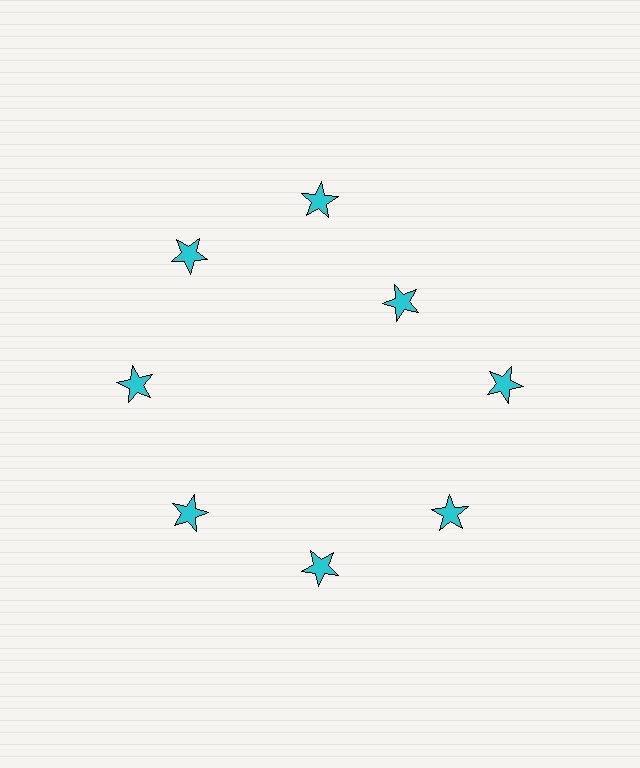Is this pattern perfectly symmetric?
No. The 8 cyan stars are arranged in a ring, but one element near the 2 o'clock position is pulled inward toward the center, breaking the 8-fold rotational symmetry.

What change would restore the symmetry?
The symmetry would be restored by moving it outward, back onto the ring so that all 8 stars sit at equal angles and equal distance from the center.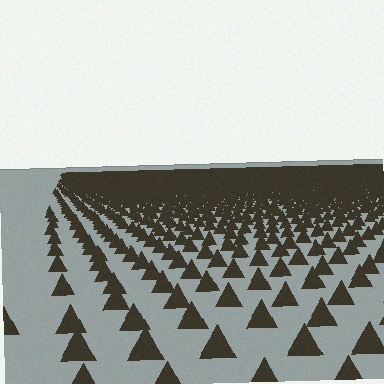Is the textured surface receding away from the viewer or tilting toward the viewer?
The surface is receding away from the viewer. Texture elements get smaller and denser toward the top.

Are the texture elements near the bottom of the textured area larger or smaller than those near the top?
Larger. Near the bottom, elements are closer to the viewer and appear at a bigger on-screen size.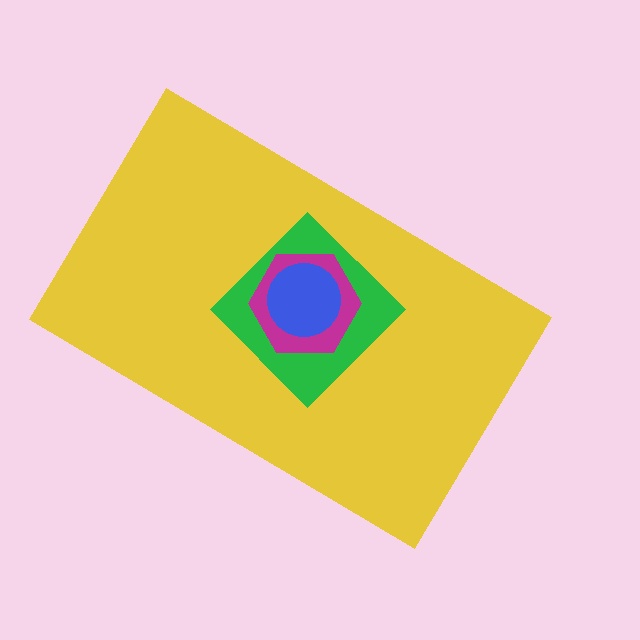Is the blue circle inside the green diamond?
Yes.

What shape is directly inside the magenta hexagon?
The blue circle.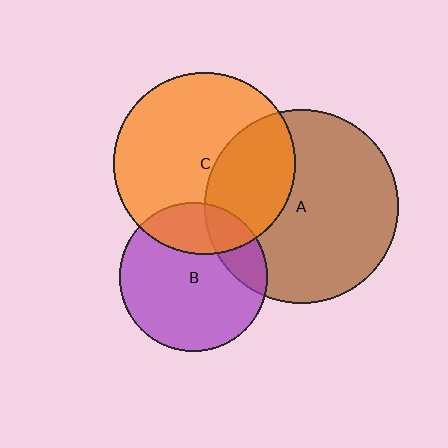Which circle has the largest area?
Circle A (brown).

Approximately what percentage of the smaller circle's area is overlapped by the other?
Approximately 25%.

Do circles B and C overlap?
Yes.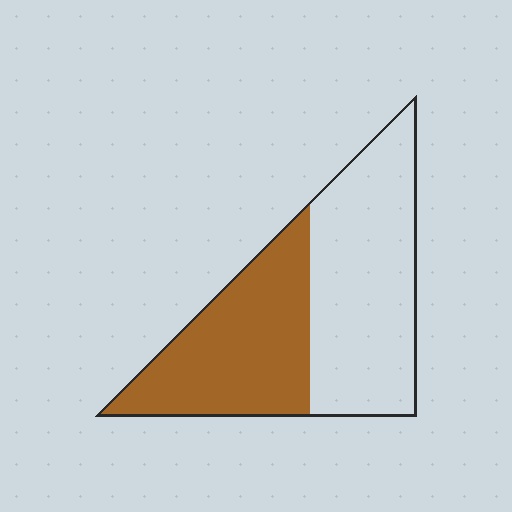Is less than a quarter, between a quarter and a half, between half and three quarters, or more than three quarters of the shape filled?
Between a quarter and a half.